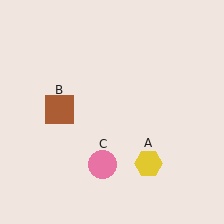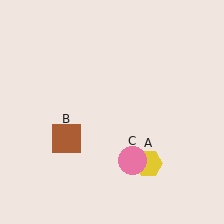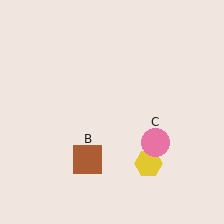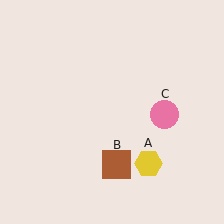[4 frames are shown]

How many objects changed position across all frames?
2 objects changed position: brown square (object B), pink circle (object C).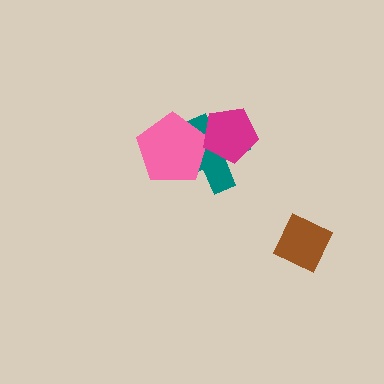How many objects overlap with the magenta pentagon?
2 objects overlap with the magenta pentagon.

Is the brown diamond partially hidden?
No, no other shape covers it.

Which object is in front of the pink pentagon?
The magenta pentagon is in front of the pink pentagon.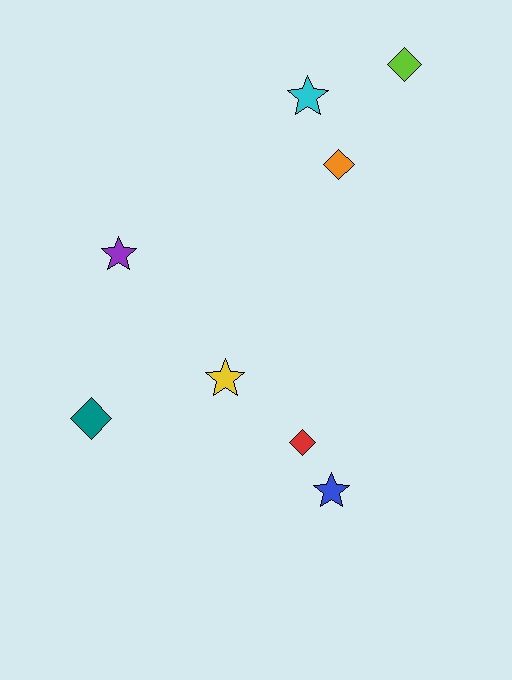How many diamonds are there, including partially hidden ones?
There are 4 diamonds.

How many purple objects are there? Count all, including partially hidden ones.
There is 1 purple object.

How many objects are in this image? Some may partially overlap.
There are 8 objects.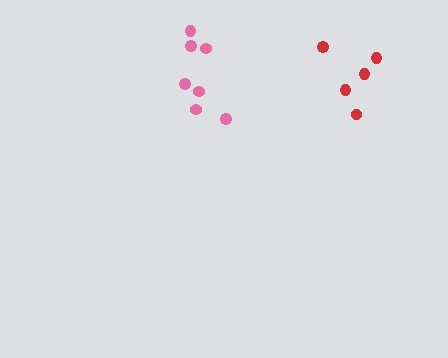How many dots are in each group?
Group 1: 7 dots, Group 2: 5 dots (12 total).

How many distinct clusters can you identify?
There are 2 distinct clusters.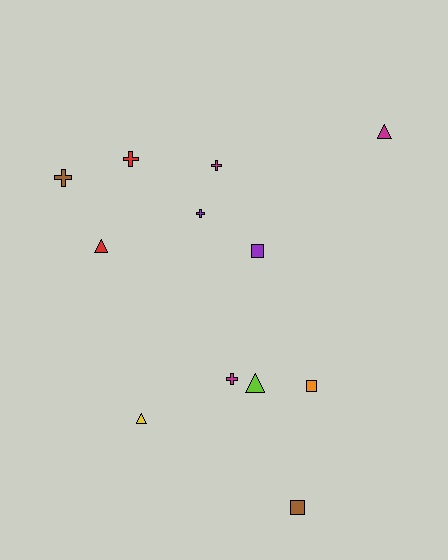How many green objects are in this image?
There are no green objects.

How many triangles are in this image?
There are 4 triangles.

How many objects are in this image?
There are 12 objects.